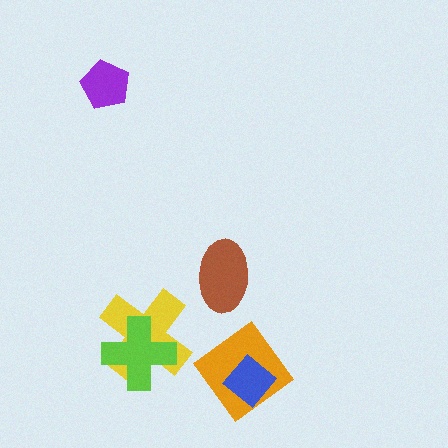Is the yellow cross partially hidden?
Yes, it is partially covered by another shape.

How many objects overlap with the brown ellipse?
0 objects overlap with the brown ellipse.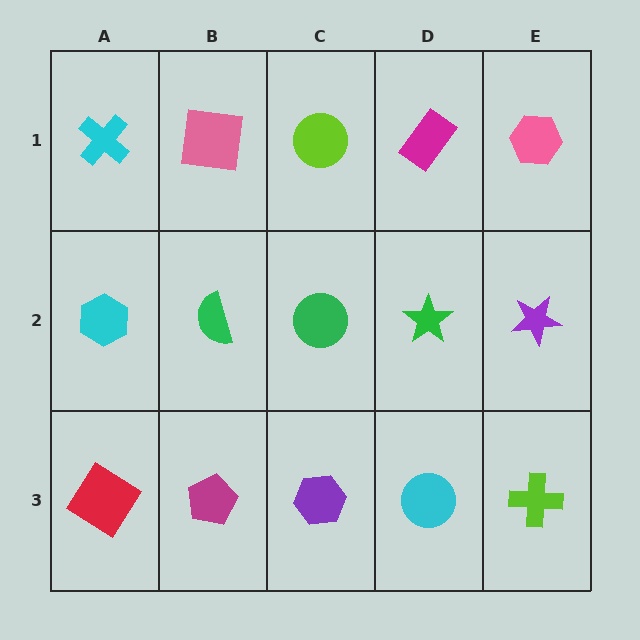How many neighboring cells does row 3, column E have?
2.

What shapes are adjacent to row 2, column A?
A cyan cross (row 1, column A), a red diamond (row 3, column A), a green semicircle (row 2, column B).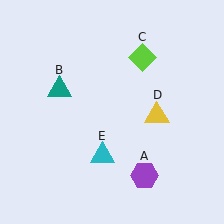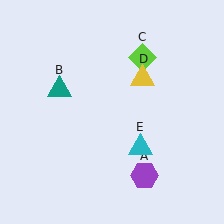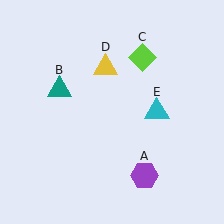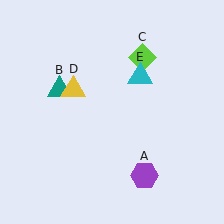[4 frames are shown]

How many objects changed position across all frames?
2 objects changed position: yellow triangle (object D), cyan triangle (object E).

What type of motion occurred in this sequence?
The yellow triangle (object D), cyan triangle (object E) rotated counterclockwise around the center of the scene.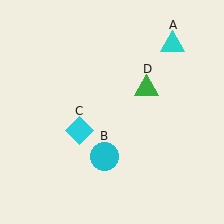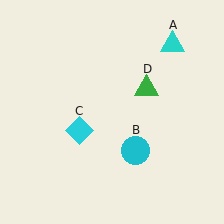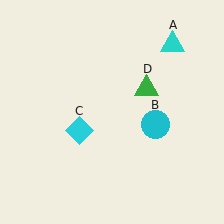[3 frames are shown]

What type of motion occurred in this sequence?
The cyan circle (object B) rotated counterclockwise around the center of the scene.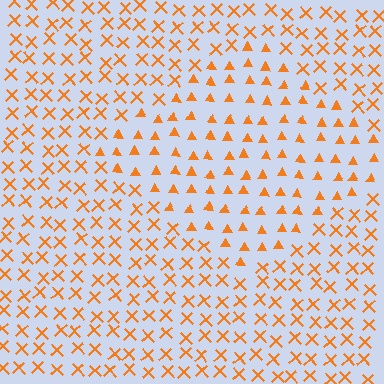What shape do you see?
I see a diamond.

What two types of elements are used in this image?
The image uses triangles inside the diamond region and X marks outside it.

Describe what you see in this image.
The image is filled with small orange elements arranged in a uniform grid. A diamond-shaped region contains triangles, while the surrounding area contains X marks. The boundary is defined purely by the change in element shape.